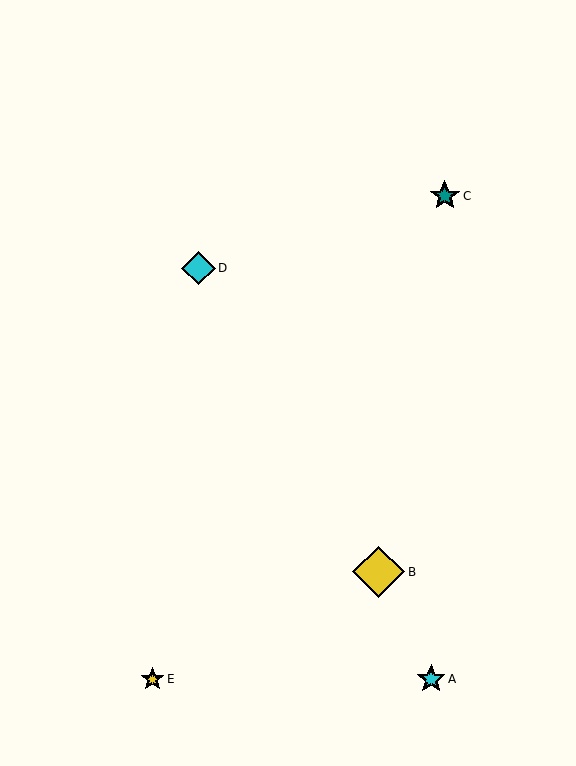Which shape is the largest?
The yellow diamond (labeled B) is the largest.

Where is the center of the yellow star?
The center of the yellow star is at (153, 679).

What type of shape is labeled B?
Shape B is a yellow diamond.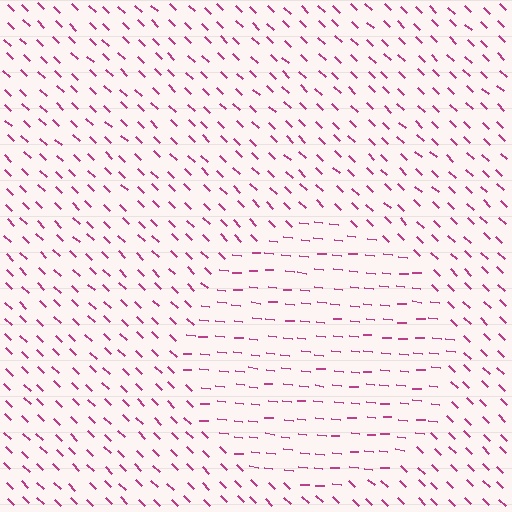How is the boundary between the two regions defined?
The boundary is defined purely by a change in line orientation (approximately 39 degrees difference). All lines are the same color and thickness.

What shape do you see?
I see a circle.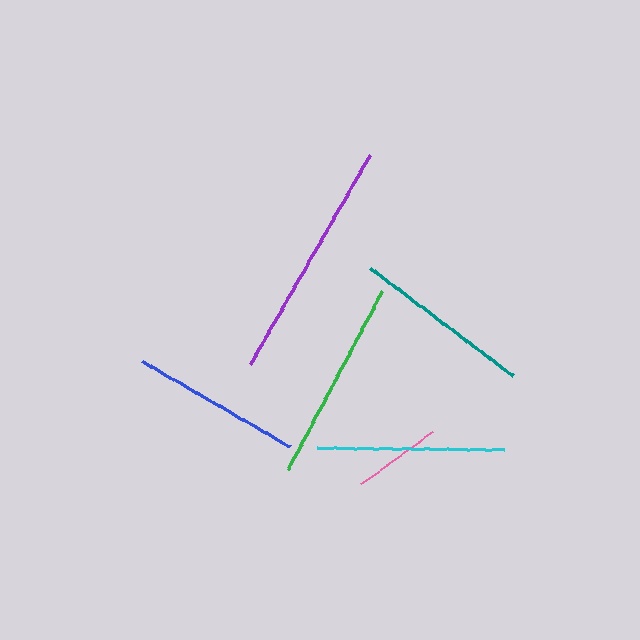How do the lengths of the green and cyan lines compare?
The green and cyan lines are approximately the same length.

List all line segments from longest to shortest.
From longest to shortest: purple, green, cyan, teal, blue, pink.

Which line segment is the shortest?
The pink line is the shortest at approximately 89 pixels.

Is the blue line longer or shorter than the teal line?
The teal line is longer than the blue line.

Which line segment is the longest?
The purple line is the longest at approximately 241 pixels.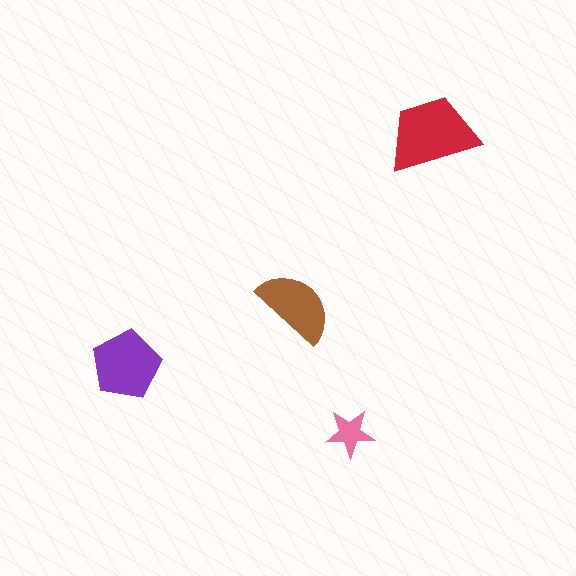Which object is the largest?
The red trapezoid.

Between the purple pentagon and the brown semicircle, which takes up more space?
The purple pentagon.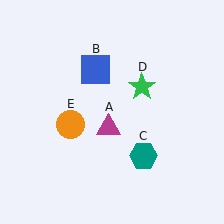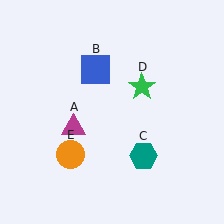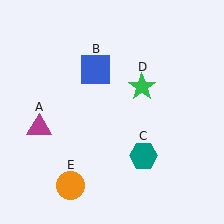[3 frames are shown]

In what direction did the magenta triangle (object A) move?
The magenta triangle (object A) moved left.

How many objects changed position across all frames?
2 objects changed position: magenta triangle (object A), orange circle (object E).